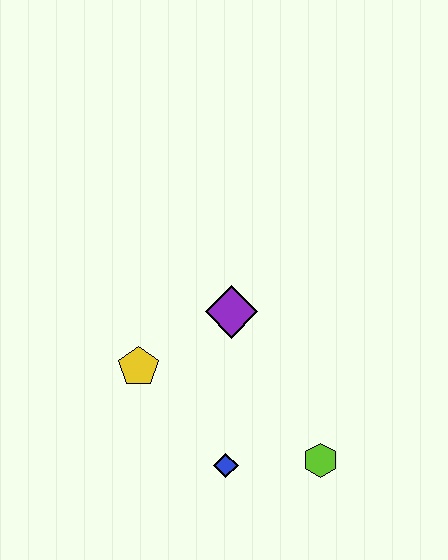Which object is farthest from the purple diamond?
The lime hexagon is farthest from the purple diamond.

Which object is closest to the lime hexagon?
The blue diamond is closest to the lime hexagon.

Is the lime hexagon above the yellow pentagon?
No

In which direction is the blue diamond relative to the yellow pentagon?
The blue diamond is below the yellow pentagon.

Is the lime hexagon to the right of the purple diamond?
Yes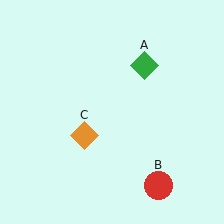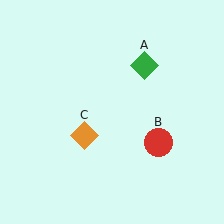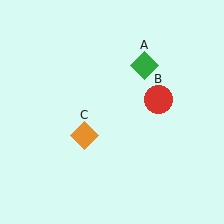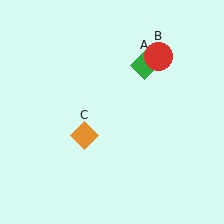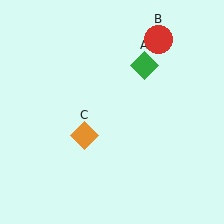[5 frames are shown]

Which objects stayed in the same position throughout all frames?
Green diamond (object A) and orange diamond (object C) remained stationary.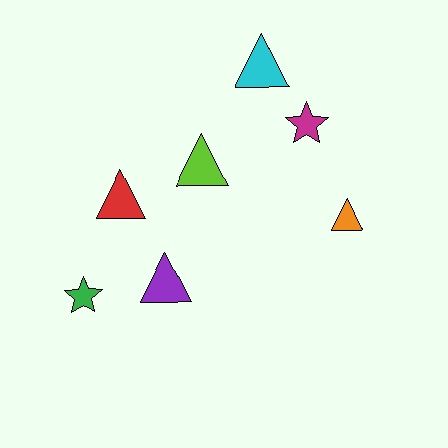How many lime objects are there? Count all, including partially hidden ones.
There is 1 lime object.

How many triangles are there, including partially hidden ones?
There are 5 triangles.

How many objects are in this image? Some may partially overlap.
There are 7 objects.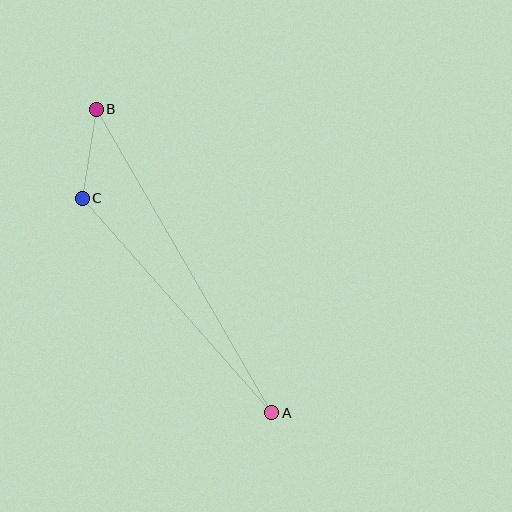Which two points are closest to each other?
Points B and C are closest to each other.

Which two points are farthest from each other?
Points A and B are farthest from each other.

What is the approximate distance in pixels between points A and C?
The distance between A and C is approximately 287 pixels.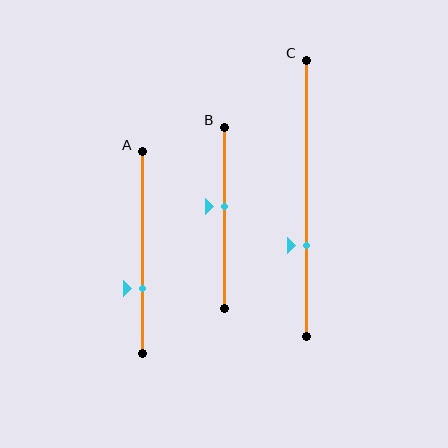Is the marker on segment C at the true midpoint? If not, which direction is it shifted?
No, the marker on segment C is shifted downward by about 17% of the segment length.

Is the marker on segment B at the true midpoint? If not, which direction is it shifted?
No, the marker on segment B is shifted upward by about 6% of the segment length.